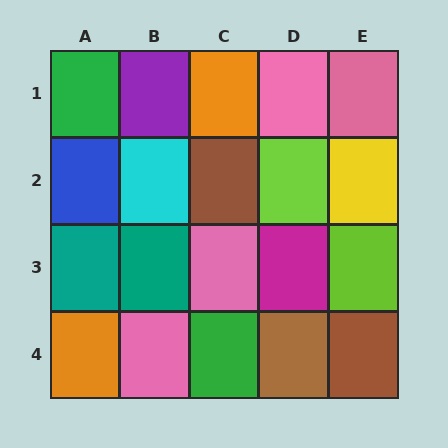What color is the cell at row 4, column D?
Brown.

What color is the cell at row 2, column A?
Blue.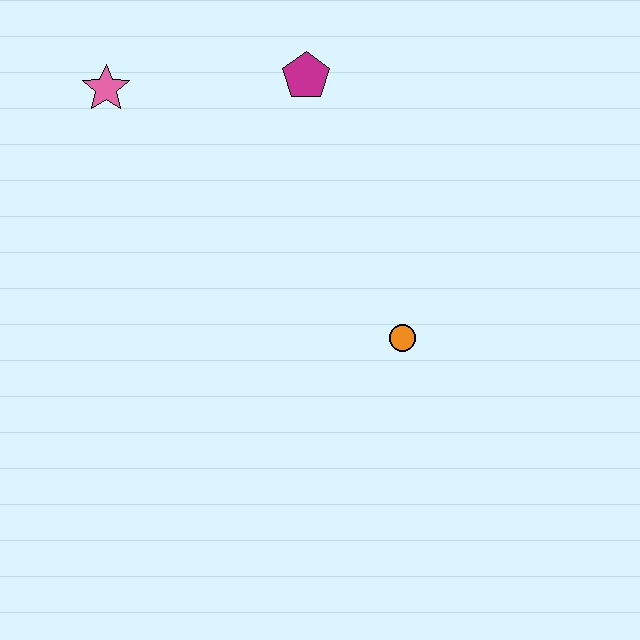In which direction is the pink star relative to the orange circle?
The pink star is to the left of the orange circle.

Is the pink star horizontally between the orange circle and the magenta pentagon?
No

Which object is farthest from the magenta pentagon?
The orange circle is farthest from the magenta pentagon.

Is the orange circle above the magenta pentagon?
No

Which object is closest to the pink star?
The magenta pentagon is closest to the pink star.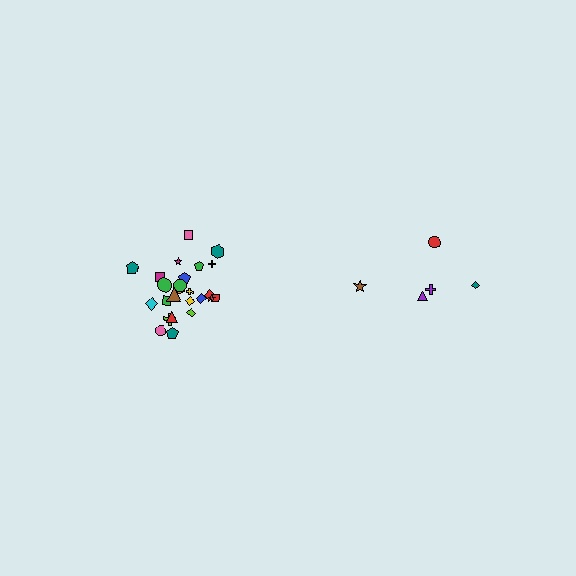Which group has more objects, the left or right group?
The left group.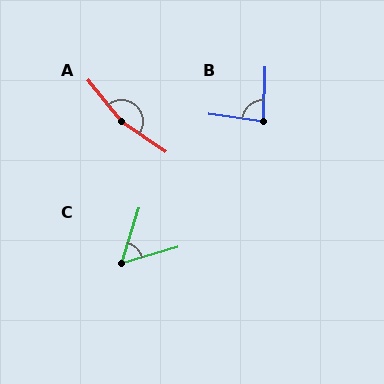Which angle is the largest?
A, at approximately 164 degrees.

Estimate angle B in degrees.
Approximately 83 degrees.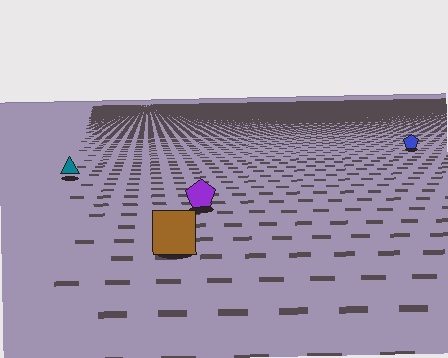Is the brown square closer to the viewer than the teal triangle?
Yes. The brown square is closer — you can tell from the texture gradient: the ground texture is coarser near it.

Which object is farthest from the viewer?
The blue pentagon is farthest from the viewer. It appears smaller and the ground texture around it is denser.